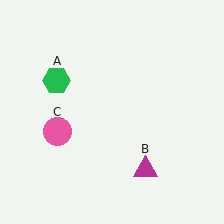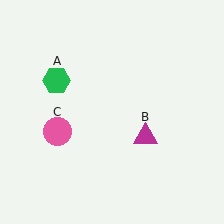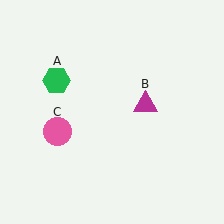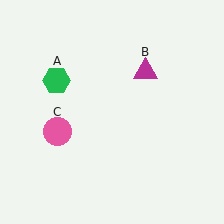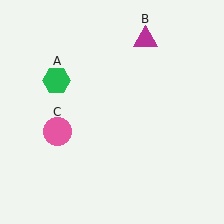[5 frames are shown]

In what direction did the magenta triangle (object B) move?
The magenta triangle (object B) moved up.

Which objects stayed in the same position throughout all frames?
Green hexagon (object A) and pink circle (object C) remained stationary.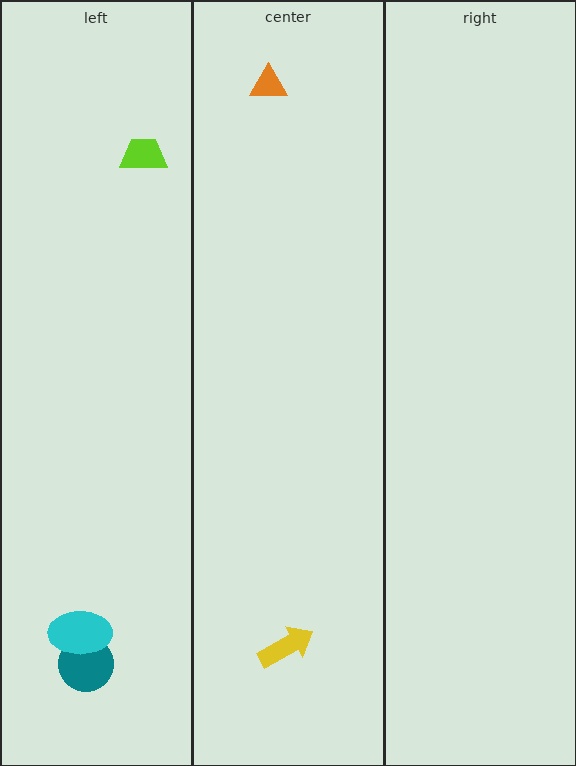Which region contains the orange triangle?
The center region.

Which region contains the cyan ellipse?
The left region.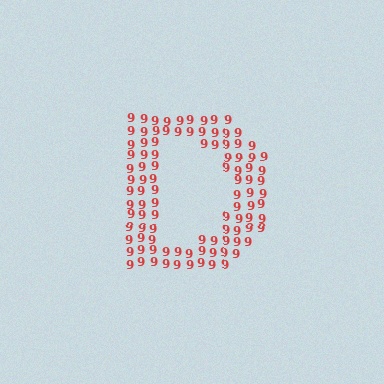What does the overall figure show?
The overall figure shows the letter D.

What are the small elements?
The small elements are digit 9's.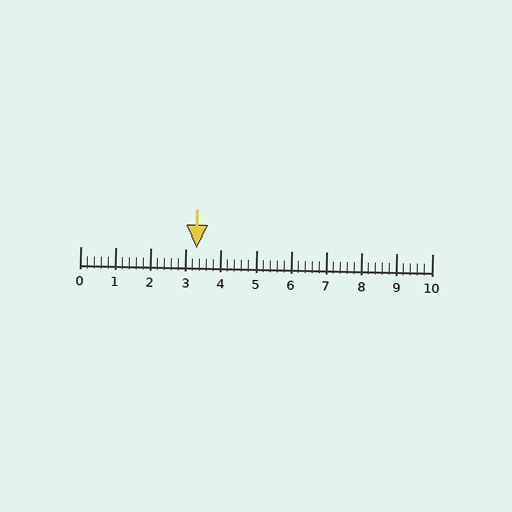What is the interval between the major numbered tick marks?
The major tick marks are spaced 1 units apart.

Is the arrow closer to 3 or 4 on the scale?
The arrow is closer to 3.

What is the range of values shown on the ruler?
The ruler shows values from 0 to 10.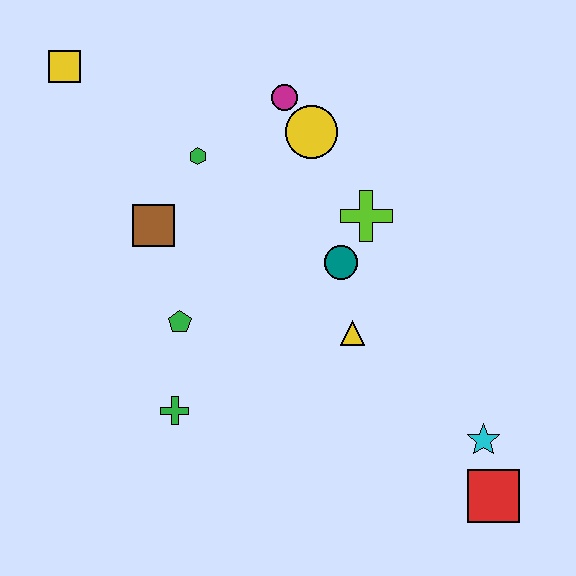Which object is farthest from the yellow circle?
The red square is farthest from the yellow circle.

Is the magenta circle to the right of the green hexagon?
Yes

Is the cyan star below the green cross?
Yes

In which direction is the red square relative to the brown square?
The red square is to the right of the brown square.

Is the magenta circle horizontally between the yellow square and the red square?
Yes